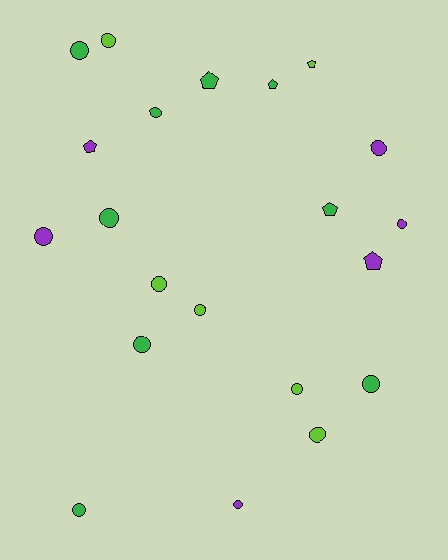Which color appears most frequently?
Green, with 9 objects.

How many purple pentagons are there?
There are 2 purple pentagons.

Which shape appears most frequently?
Circle, with 15 objects.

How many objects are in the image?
There are 21 objects.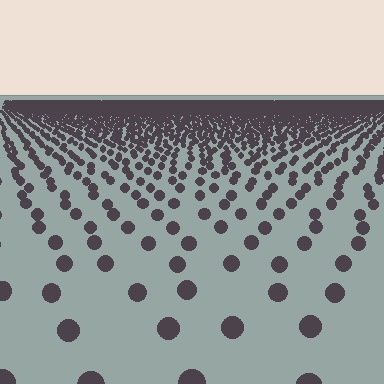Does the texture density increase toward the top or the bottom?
Density increases toward the top.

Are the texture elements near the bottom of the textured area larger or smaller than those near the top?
Larger. Near the bottom, elements are closer to the viewer and appear at a bigger on-screen size.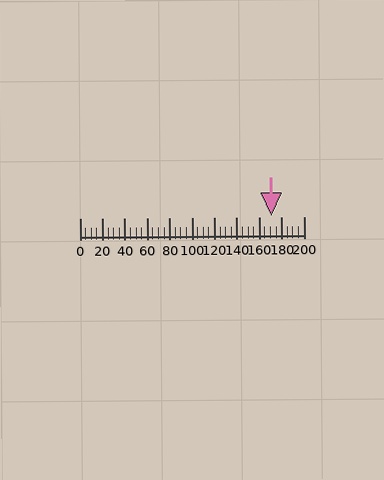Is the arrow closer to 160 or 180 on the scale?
The arrow is closer to 180.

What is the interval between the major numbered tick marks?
The major tick marks are spaced 20 units apart.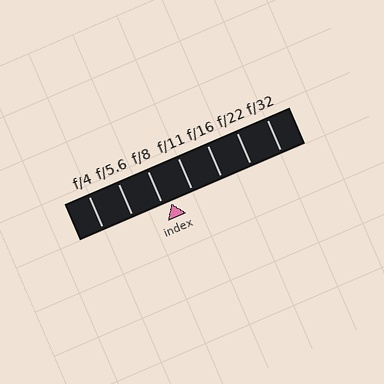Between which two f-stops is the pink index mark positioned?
The index mark is between f/8 and f/11.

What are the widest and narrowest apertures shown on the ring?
The widest aperture shown is f/4 and the narrowest is f/32.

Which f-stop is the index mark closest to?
The index mark is closest to f/8.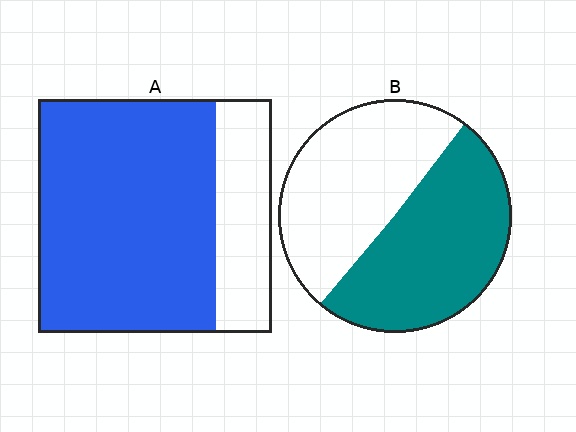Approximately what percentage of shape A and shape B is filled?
A is approximately 75% and B is approximately 50%.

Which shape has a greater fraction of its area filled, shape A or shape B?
Shape A.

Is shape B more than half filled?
Roughly half.